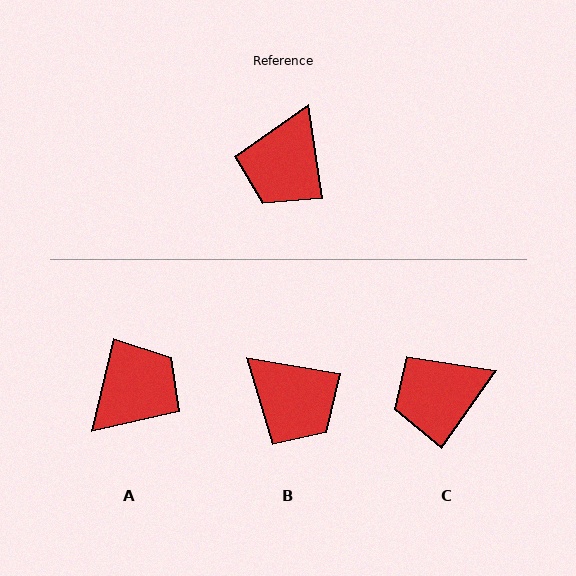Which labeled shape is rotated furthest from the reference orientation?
A, about 158 degrees away.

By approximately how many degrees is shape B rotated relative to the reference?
Approximately 72 degrees counter-clockwise.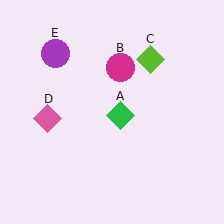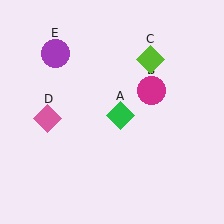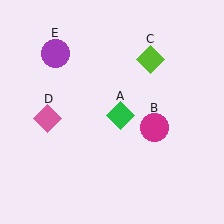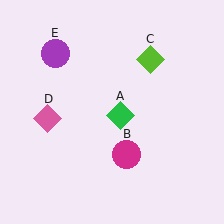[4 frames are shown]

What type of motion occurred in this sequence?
The magenta circle (object B) rotated clockwise around the center of the scene.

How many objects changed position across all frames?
1 object changed position: magenta circle (object B).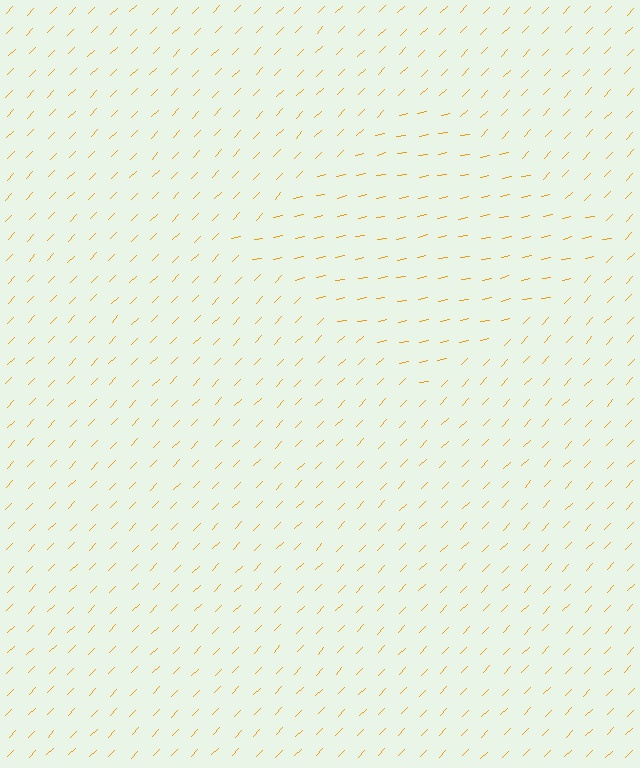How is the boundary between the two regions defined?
The boundary is defined purely by a change in line orientation (approximately 34 degrees difference). All lines are the same color and thickness.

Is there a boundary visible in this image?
Yes, there is a texture boundary formed by a change in line orientation.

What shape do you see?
I see a diamond.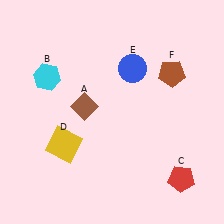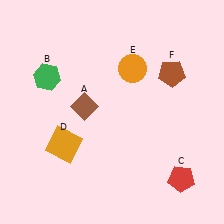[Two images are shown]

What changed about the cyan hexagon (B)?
In Image 1, B is cyan. In Image 2, it changed to green.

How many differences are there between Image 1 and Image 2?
There are 3 differences between the two images.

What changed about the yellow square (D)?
In Image 1, D is yellow. In Image 2, it changed to orange.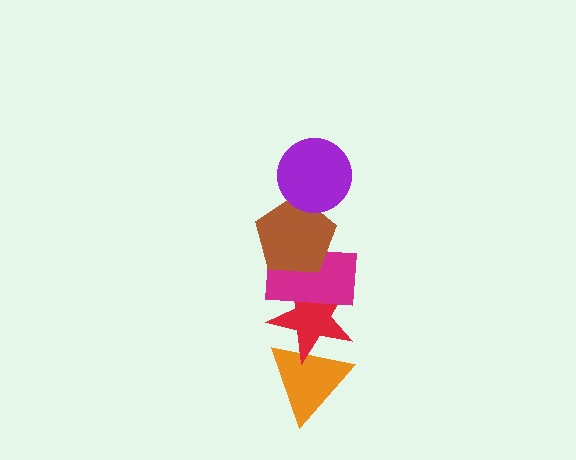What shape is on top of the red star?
The magenta rectangle is on top of the red star.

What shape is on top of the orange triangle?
The red star is on top of the orange triangle.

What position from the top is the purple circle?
The purple circle is 1st from the top.